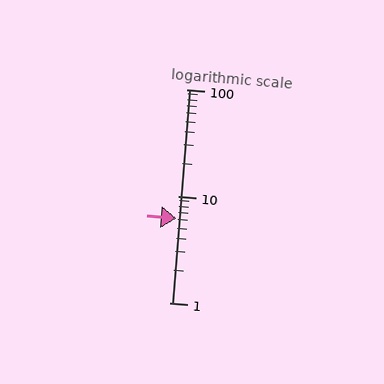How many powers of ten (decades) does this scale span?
The scale spans 2 decades, from 1 to 100.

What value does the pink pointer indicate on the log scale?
The pointer indicates approximately 6.1.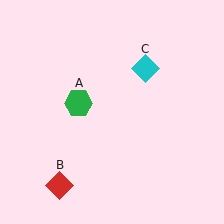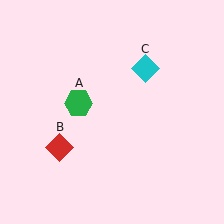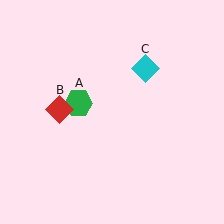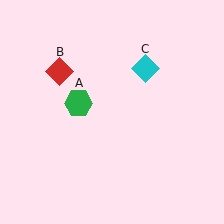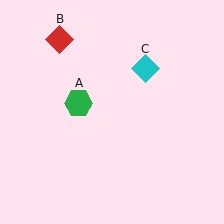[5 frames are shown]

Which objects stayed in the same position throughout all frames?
Green hexagon (object A) and cyan diamond (object C) remained stationary.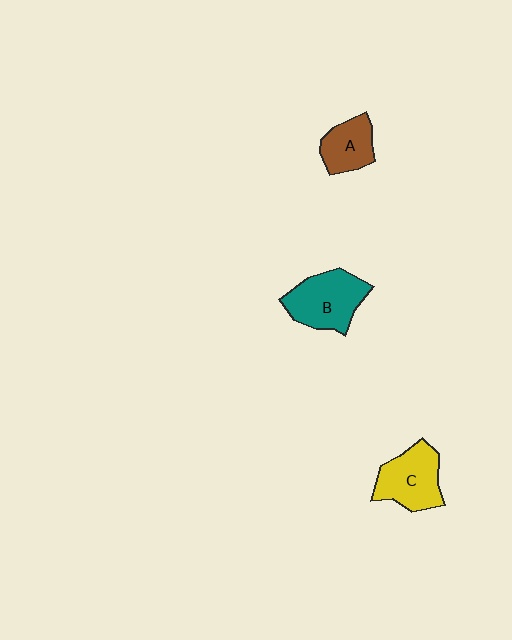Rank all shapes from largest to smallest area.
From largest to smallest: B (teal), C (yellow), A (brown).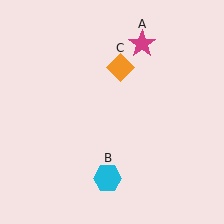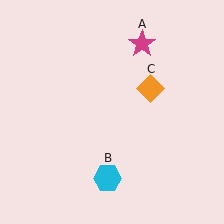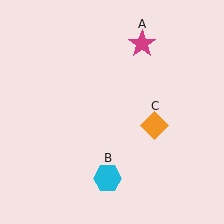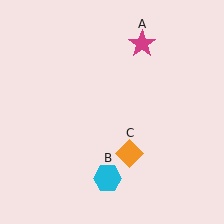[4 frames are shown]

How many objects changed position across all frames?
1 object changed position: orange diamond (object C).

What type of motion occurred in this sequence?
The orange diamond (object C) rotated clockwise around the center of the scene.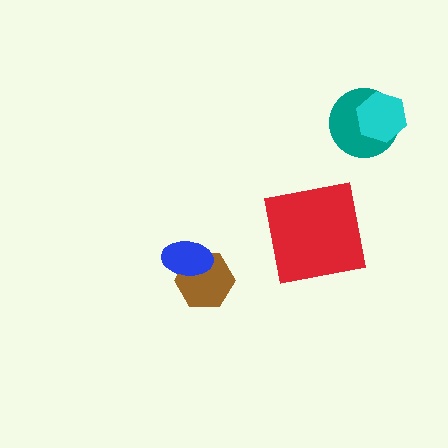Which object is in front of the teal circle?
The cyan hexagon is in front of the teal circle.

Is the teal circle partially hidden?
Yes, it is partially covered by another shape.